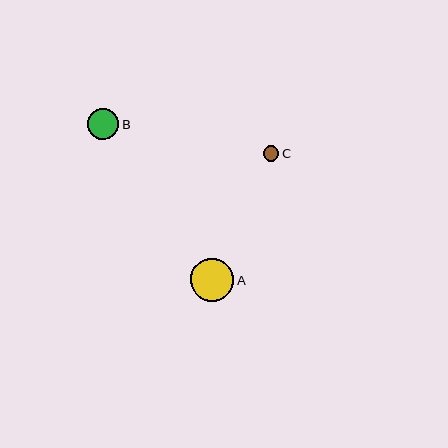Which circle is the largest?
Circle A is the largest with a size of approximately 43 pixels.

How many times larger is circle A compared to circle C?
Circle A is approximately 2.8 times the size of circle C.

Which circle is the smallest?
Circle C is the smallest with a size of approximately 16 pixels.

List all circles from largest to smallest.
From largest to smallest: A, B, C.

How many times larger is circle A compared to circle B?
Circle A is approximately 1.4 times the size of circle B.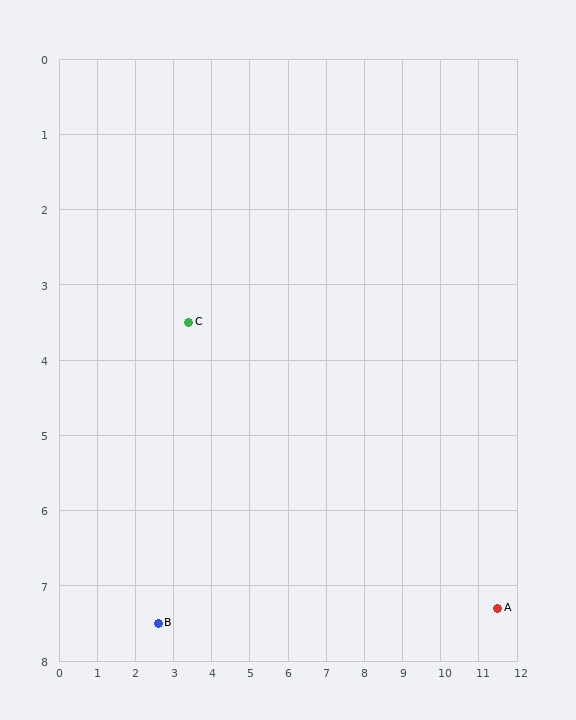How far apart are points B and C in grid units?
Points B and C are about 4.1 grid units apart.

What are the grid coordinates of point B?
Point B is at approximately (2.6, 7.5).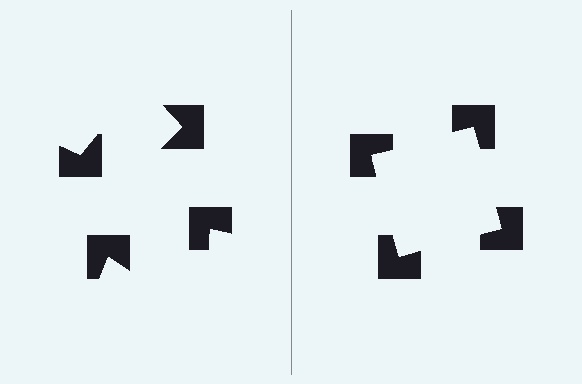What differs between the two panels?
The notched squares are positioned identically on both sides; only the wedge orientations differ. On the right they align to a square; on the left they are misaligned.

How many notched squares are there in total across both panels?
8 — 4 on each side.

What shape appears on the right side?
An illusory square.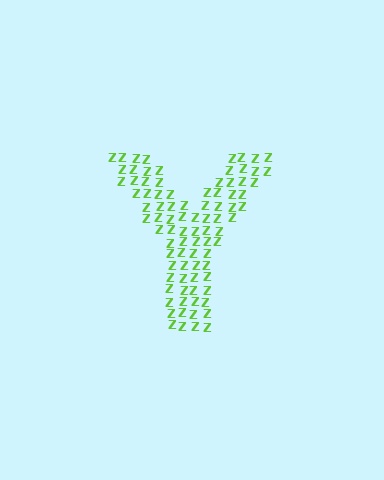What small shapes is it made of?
It is made of small letter Z's.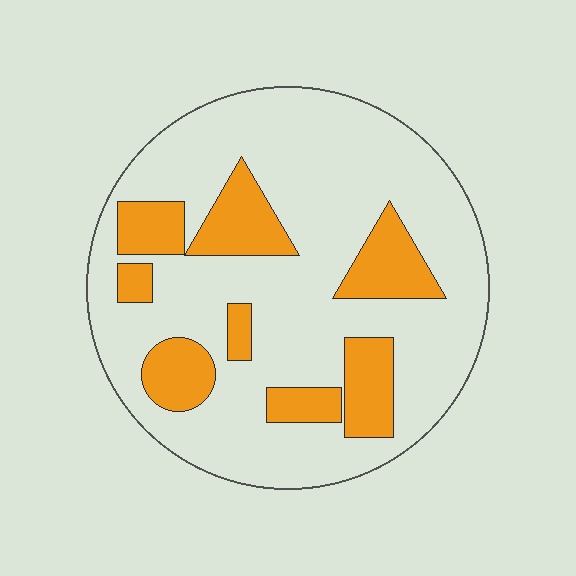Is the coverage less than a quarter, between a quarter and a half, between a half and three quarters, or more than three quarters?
Less than a quarter.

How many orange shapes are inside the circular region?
8.